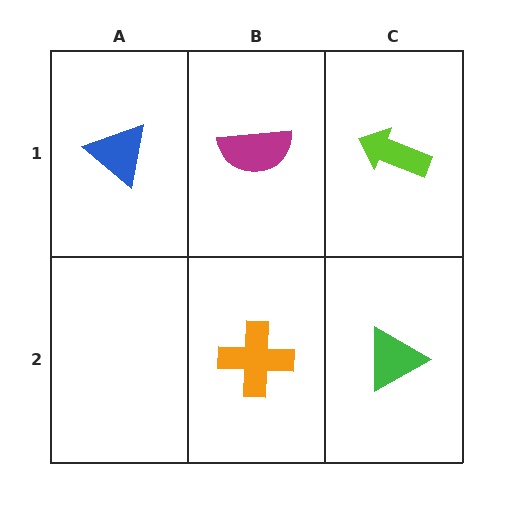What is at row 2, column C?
A green triangle.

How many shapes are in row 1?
3 shapes.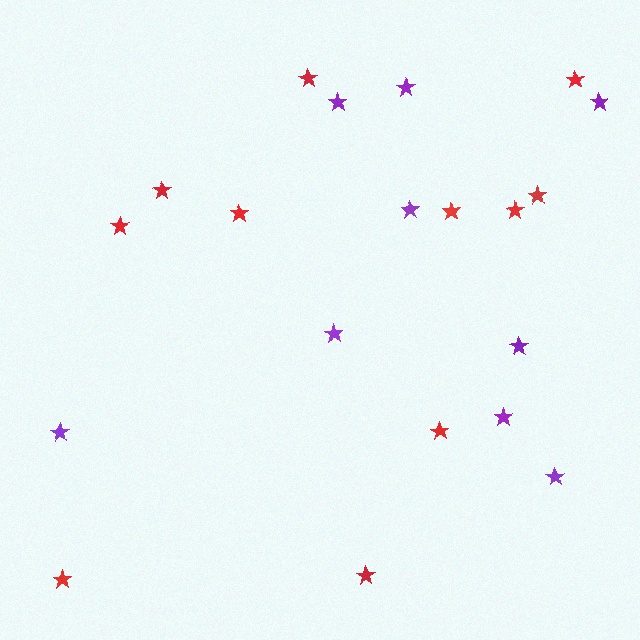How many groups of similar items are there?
There are 2 groups: one group of red stars (11) and one group of purple stars (9).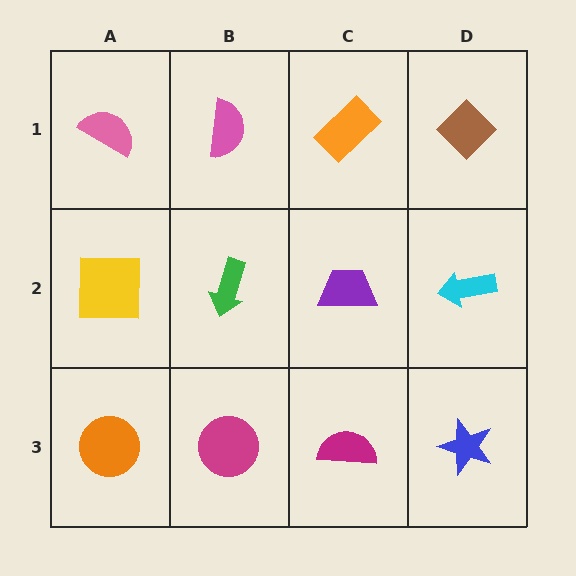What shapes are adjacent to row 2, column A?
A pink semicircle (row 1, column A), an orange circle (row 3, column A), a green arrow (row 2, column B).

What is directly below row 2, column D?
A blue star.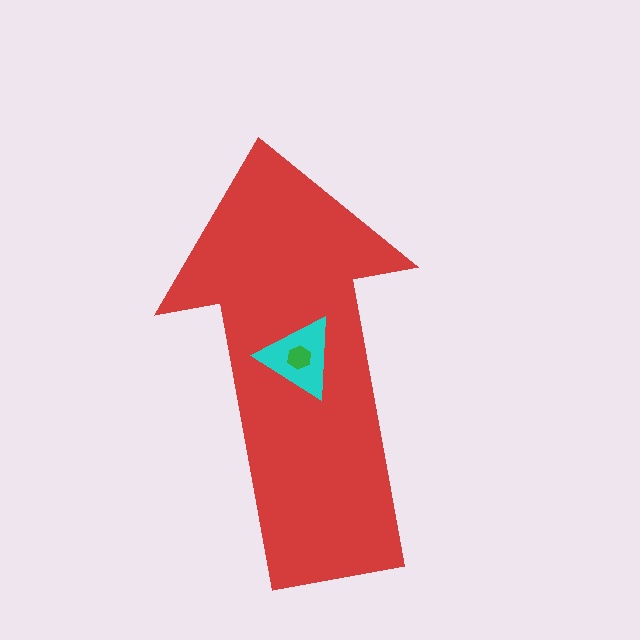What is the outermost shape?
The red arrow.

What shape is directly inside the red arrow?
The cyan triangle.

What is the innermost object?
The green hexagon.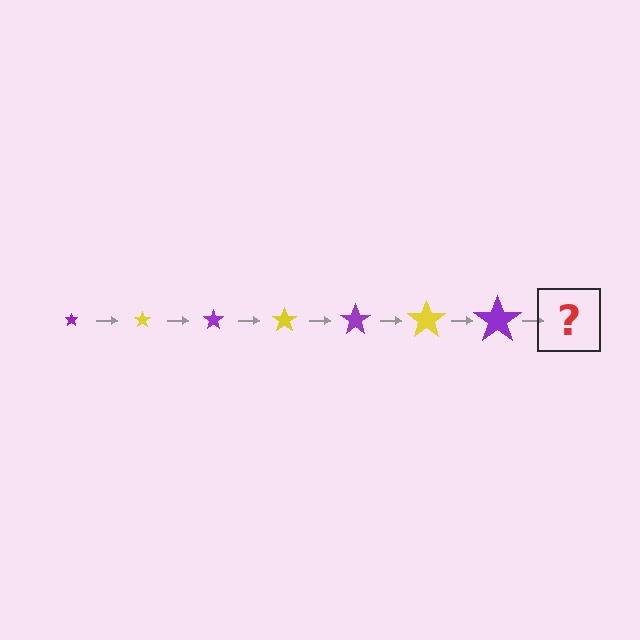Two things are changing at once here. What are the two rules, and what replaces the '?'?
The two rules are that the star grows larger each step and the color cycles through purple and yellow. The '?' should be a yellow star, larger than the previous one.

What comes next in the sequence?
The next element should be a yellow star, larger than the previous one.